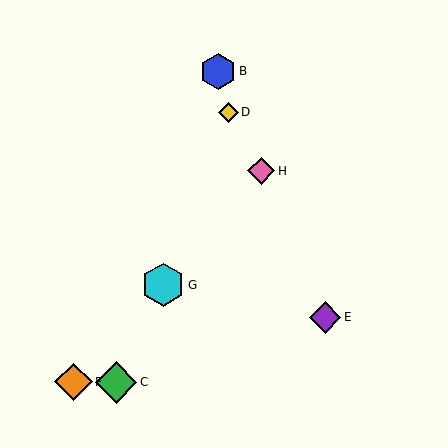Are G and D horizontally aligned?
No, G is at y≈285 and D is at y≈112.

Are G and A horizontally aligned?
Yes, both are at y≈285.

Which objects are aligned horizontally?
Objects A, G are aligned horizontally.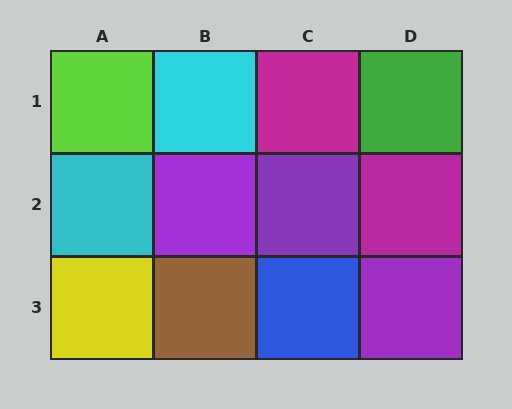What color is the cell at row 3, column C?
Blue.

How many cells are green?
1 cell is green.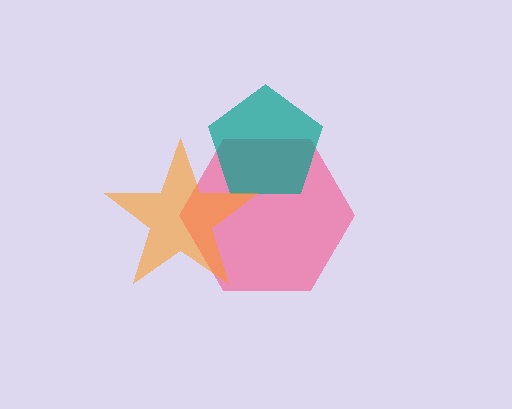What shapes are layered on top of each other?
The layered shapes are: a pink hexagon, a teal pentagon, an orange star.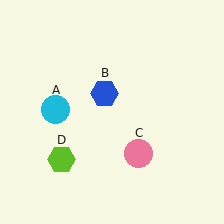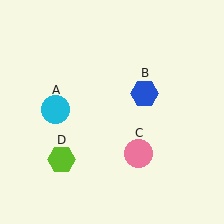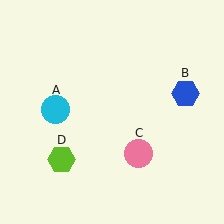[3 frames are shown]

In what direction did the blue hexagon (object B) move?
The blue hexagon (object B) moved right.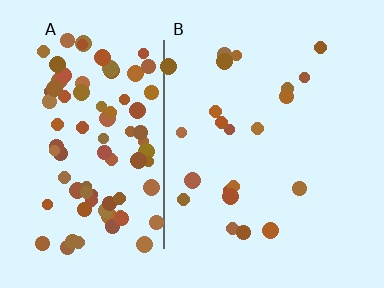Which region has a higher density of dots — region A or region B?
A (the left).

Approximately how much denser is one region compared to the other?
Approximately 3.9× — region A over region B.